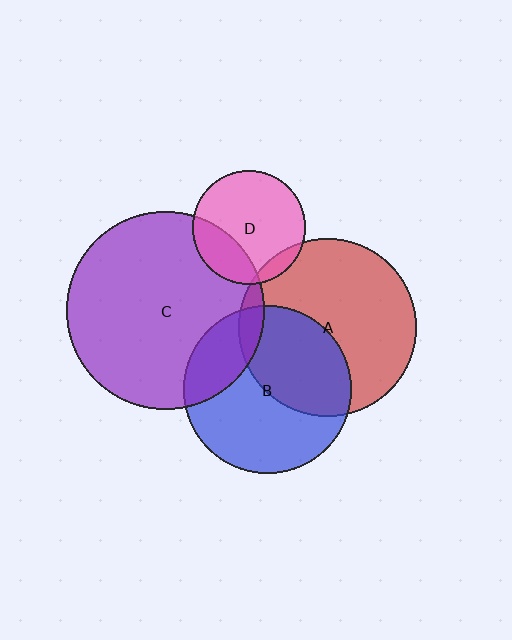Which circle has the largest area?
Circle C (purple).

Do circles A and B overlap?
Yes.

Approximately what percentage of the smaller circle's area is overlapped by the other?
Approximately 40%.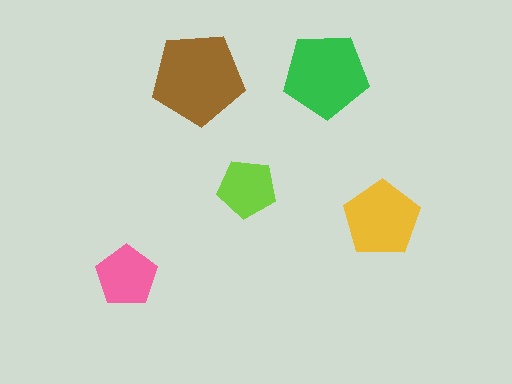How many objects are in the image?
There are 5 objects in the image.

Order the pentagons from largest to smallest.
the brown one, the green one, the yellow one, the pink one, the lime one.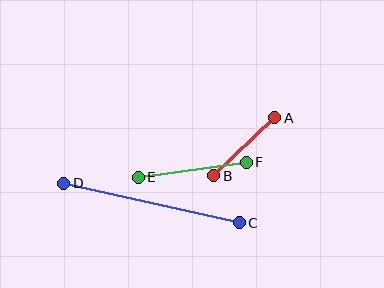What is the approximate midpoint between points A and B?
The midpoint is at approximately (244, 147) pixels.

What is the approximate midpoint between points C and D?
The midpoint is at approximately (151, 203) pixels.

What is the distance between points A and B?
The distance is approximately 84 pixels.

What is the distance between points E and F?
The distance is approximately 109 pixels.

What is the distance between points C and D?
The distance is approximately 180 pixels.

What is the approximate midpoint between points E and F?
The midpoint is at approximately (192, 170) pixels.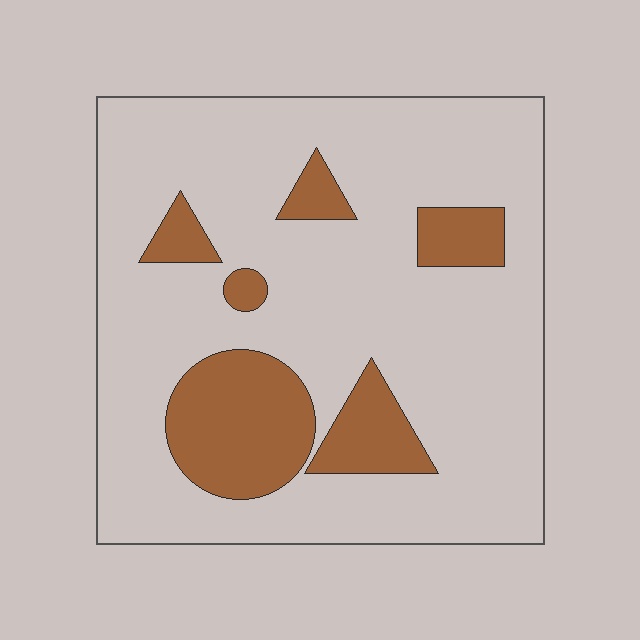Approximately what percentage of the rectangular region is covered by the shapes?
Approximately 20%.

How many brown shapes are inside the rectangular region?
6.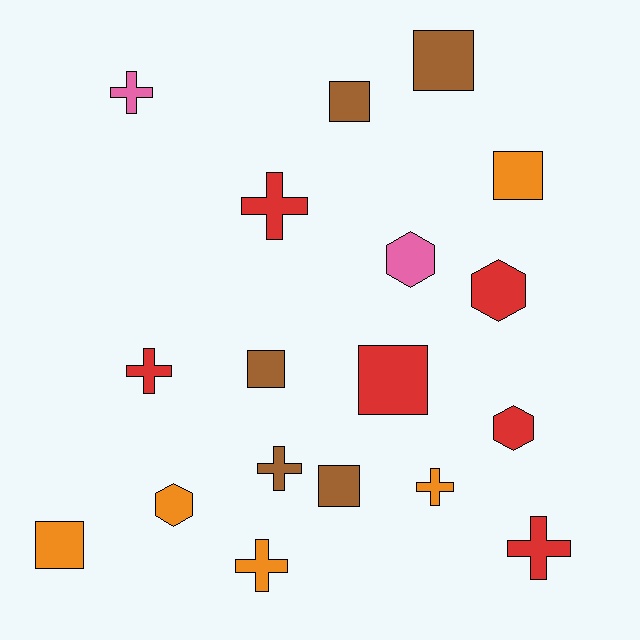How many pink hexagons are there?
There is 1 pink hexagon.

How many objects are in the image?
There are 18 objects.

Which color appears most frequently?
Red, with 6 objects.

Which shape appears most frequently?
Cross, with 7 objects.